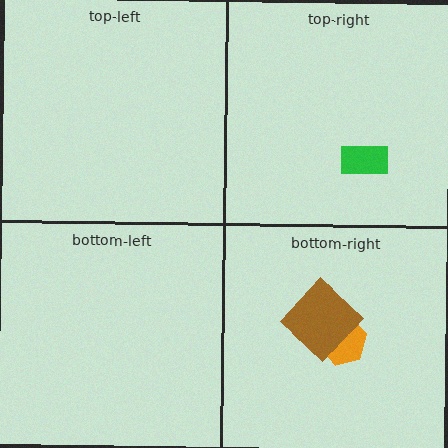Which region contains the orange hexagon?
The bottom-right region.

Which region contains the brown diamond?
The bottom-right region.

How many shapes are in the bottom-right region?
2.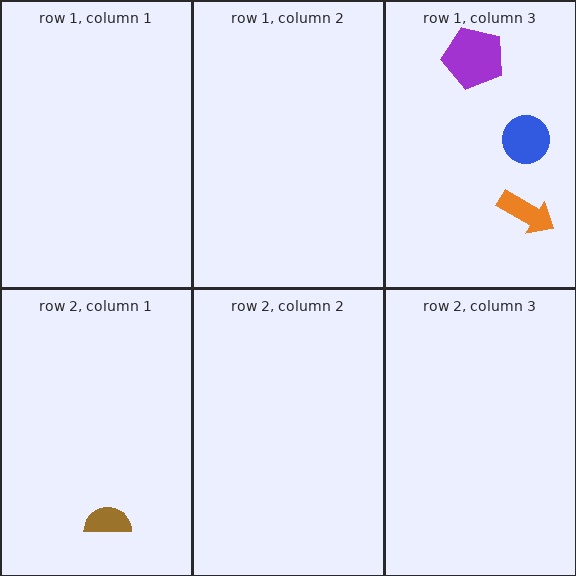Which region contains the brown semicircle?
The row 2, column 1 region.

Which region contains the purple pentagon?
The row 1, column 3 region.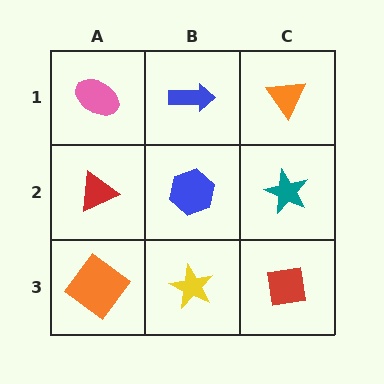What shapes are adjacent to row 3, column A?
A red triangle (row 2, column A), a yellow star (row 3, column B).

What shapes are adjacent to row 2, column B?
A blue arrow (row 1, column B), a yellow star (row 3, column B), a red triangle (row 2, column A), a teal star (row 2, column C).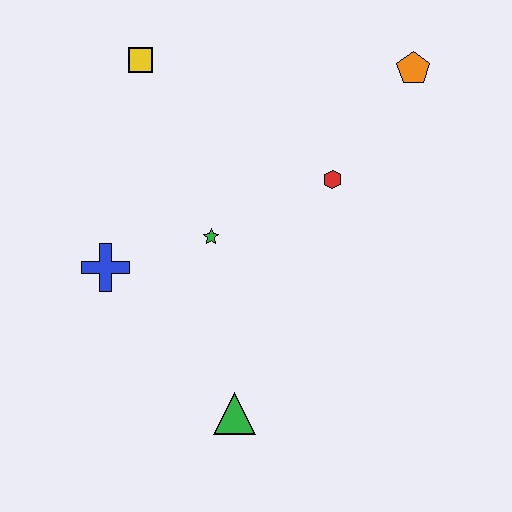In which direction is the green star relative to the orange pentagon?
The green star is to the left of the orange pentagon.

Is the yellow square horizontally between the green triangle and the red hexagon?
No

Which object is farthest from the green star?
The orange pentagon is farthest from the green star.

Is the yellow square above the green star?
Yes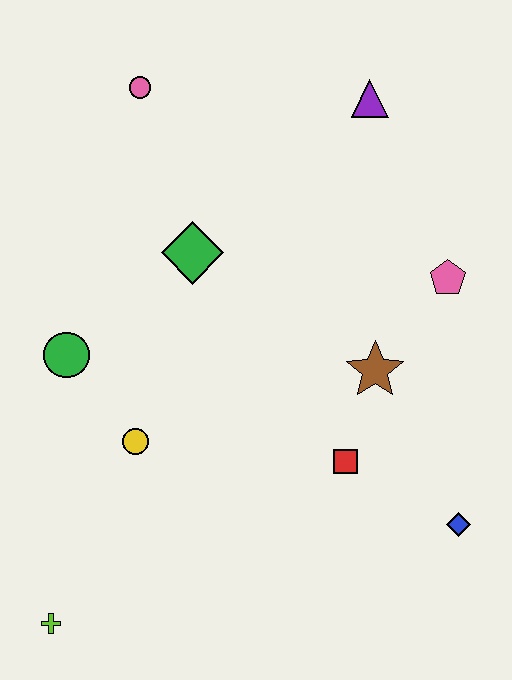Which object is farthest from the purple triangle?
The lime cross is farthest from the purple triangle.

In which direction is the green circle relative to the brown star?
The green circle is to the left of the brown star.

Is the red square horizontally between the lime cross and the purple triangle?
Yes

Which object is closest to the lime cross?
The yellow circle is closest to the lime cross.